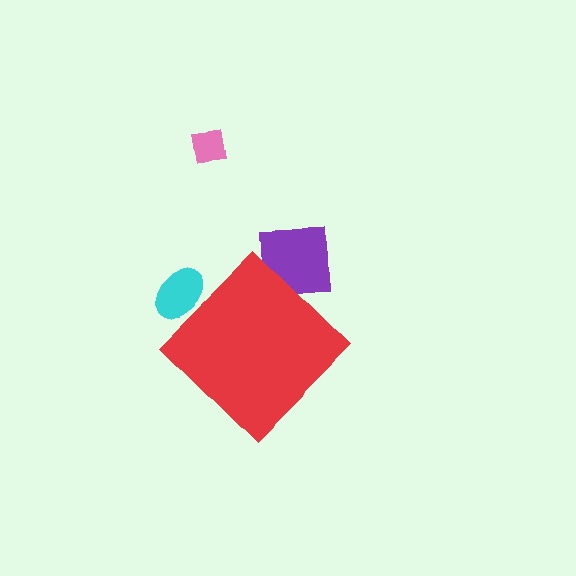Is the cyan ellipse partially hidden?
Yes, the cyan ellipse is partially hidden behind the red diamond.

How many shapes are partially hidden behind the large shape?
2 shapes are partially hidden.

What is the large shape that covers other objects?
A red diamond.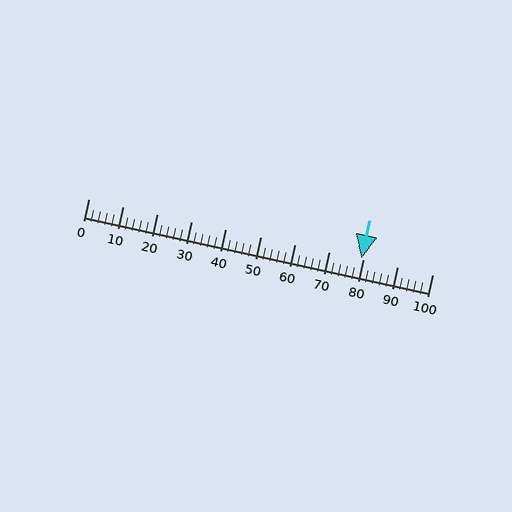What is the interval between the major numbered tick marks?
The major tick marks are spaced 10 units apart.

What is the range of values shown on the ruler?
The ruler shows values from 0 to 100.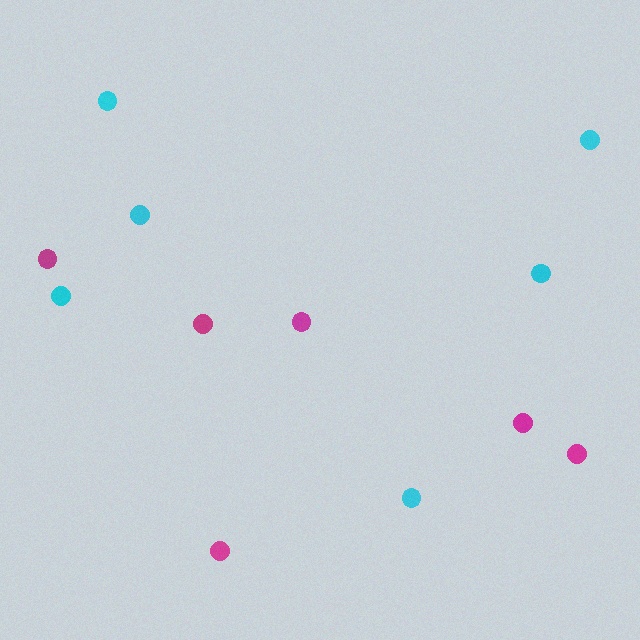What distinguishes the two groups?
There are 2 groups: one group of magenta circles (6) and one group of cyan circles (6).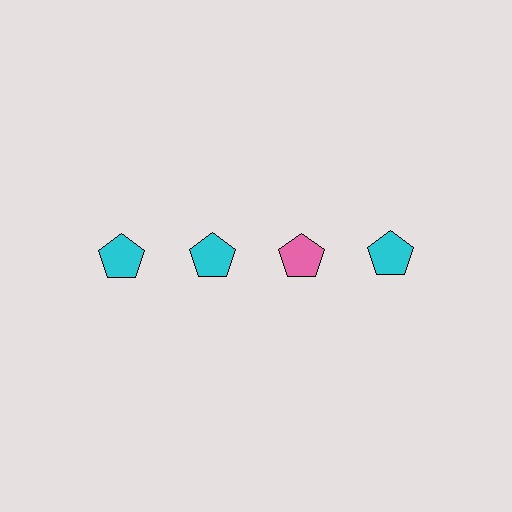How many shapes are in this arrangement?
There are 4 shapes arranged in a grid pattern.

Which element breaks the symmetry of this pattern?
The pink pentagon in the top row, center column breaks the symmetry. All other shapes are cyan pentagons.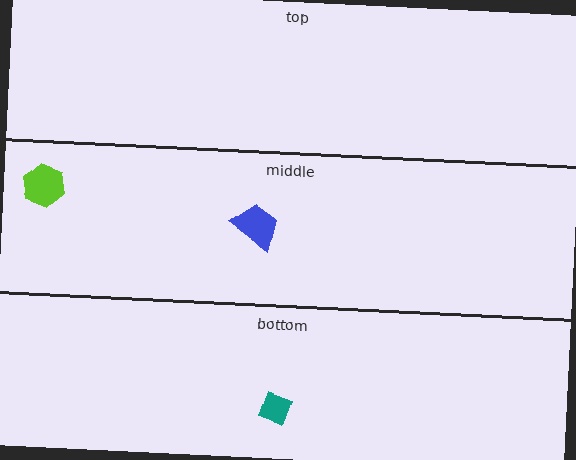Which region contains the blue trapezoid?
The middle region.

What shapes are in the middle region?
The blue trapezoid, the lime hexagon.